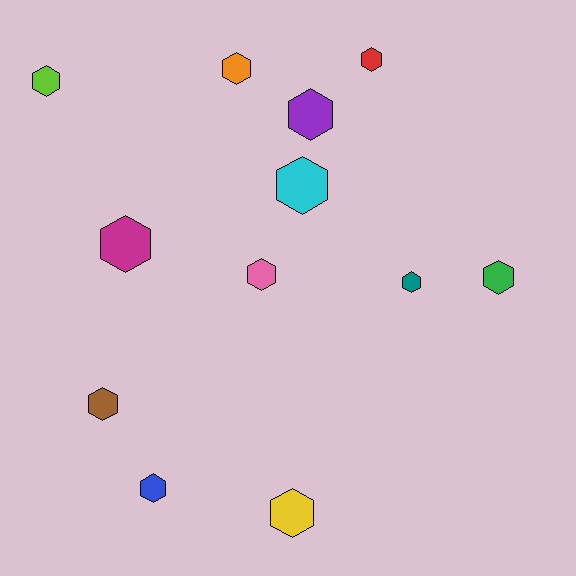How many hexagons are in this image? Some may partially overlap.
There are 12 hexagons.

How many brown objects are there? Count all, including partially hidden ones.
There is 1 brown object.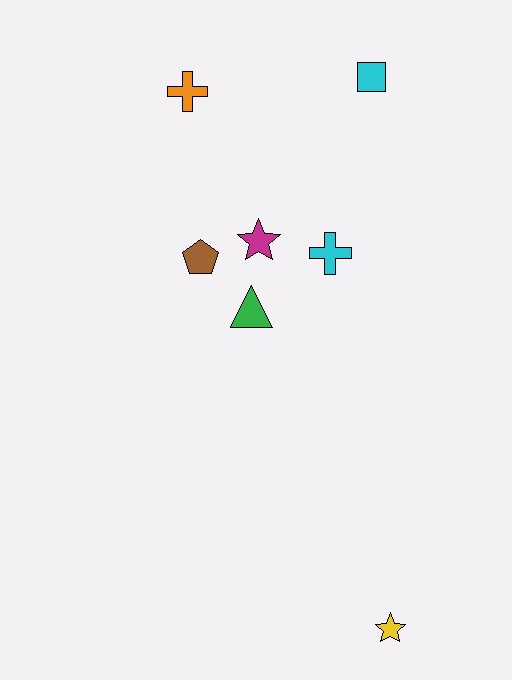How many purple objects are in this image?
There are no purple objects.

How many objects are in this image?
There are 7 objects.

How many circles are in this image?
There are no circles.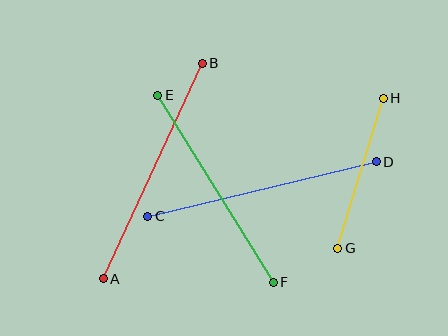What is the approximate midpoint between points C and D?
The midpoint is at approximately (262, 189) pixels.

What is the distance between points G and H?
The distance is approximately 157 pixels.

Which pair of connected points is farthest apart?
Points A and B are farthest apart.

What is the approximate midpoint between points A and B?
The midpoint is at approximately (153, 171) pixels.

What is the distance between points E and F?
The distance is approximately 220 pixels.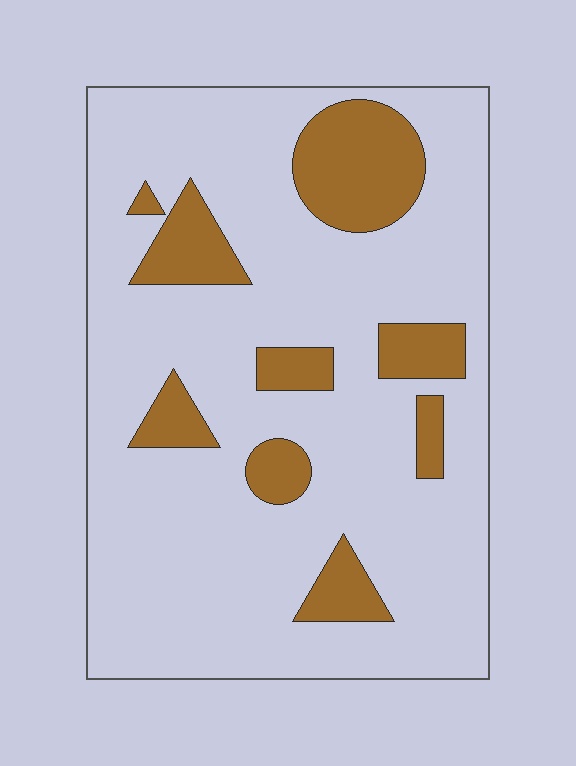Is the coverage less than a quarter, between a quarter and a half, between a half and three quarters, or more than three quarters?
Less than a quarter.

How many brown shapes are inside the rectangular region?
9.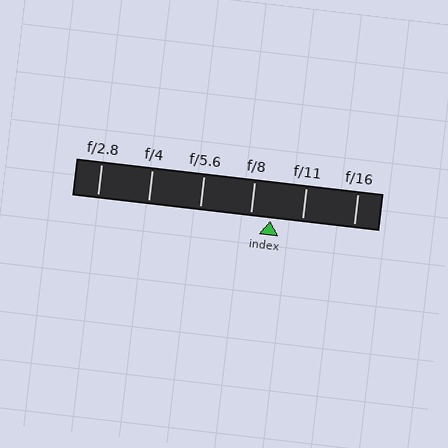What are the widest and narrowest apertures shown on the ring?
The widest aperture shown is f/2.8 and the narrowest is f/16.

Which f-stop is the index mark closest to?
The index mark is closest to f/8.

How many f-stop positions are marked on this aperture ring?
There are 6 f-stop positions marked.